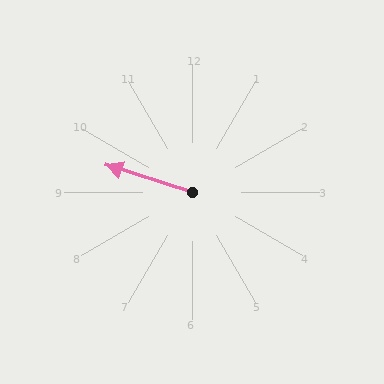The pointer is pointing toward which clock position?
Roughly 10 o'clock.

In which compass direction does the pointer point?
West.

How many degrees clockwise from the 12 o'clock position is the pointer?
Approximately 288 degrees.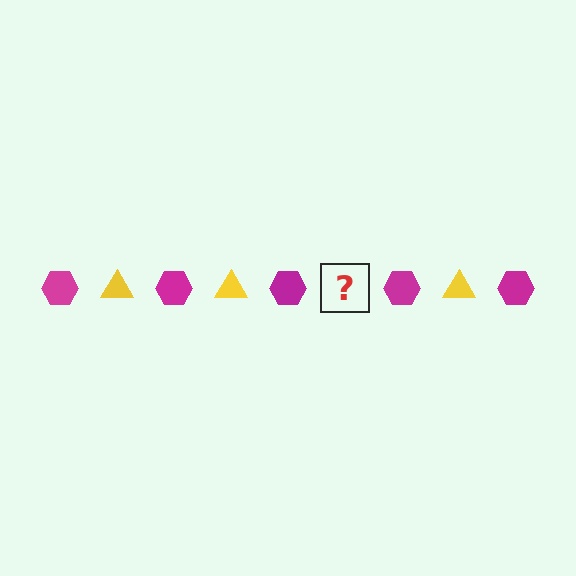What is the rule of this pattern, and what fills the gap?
The rule is that the pattern alternates between magenta hexagon and yellow triangle. The gap should be filled with a yellow triangle.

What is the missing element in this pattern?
The missing element is a yellow triangle.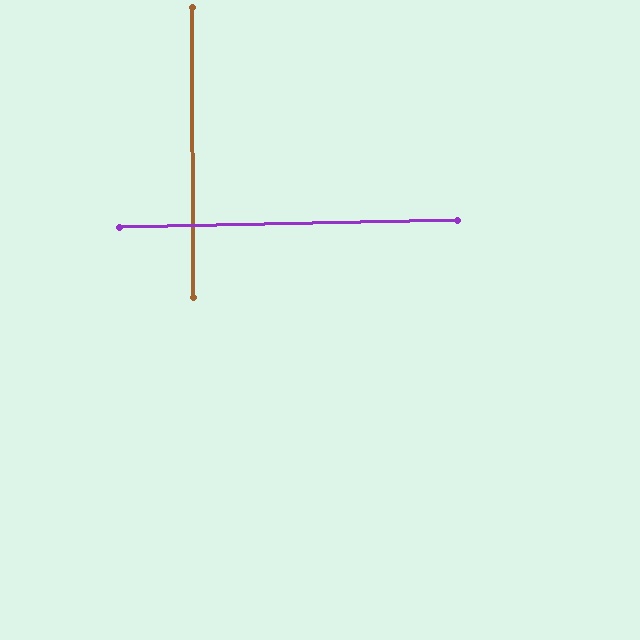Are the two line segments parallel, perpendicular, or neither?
Perpendicular — they meet at approximately 89°.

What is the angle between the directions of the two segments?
Approximately 89 degrees.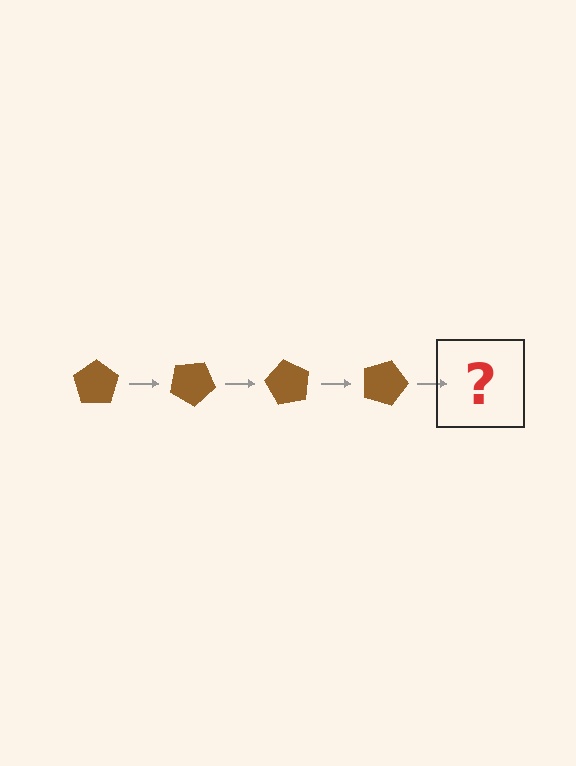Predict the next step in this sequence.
The next step is a brown pentagon rotated 120 degrees.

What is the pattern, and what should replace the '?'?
The pattern is that the pentagon rotates 30 degrees each step. The '?' should be a brown pentagon rotated 120 degrees.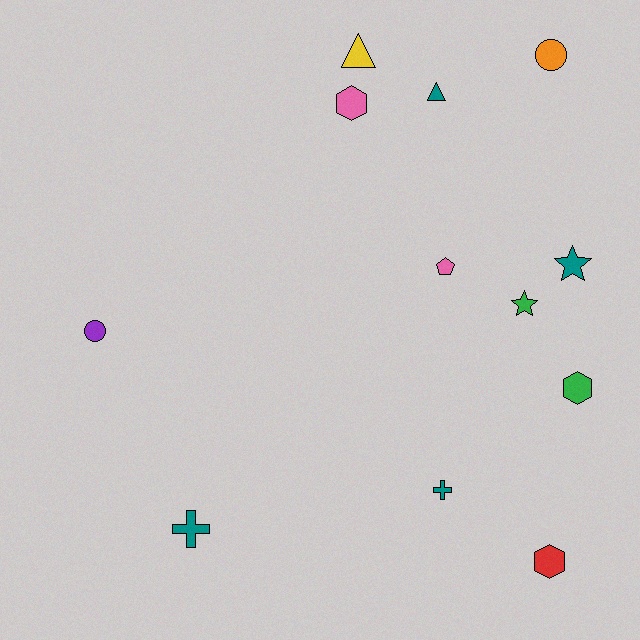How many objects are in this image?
There are 12 objects.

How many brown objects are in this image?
There are no brown objects.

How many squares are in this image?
There are no squares.